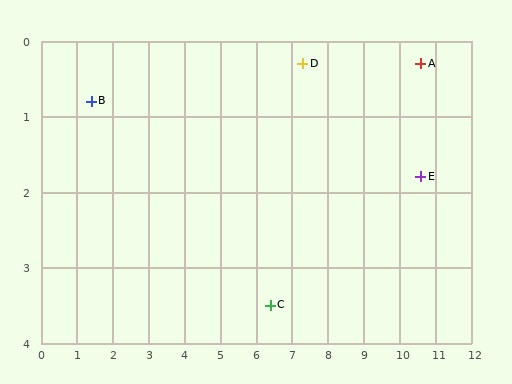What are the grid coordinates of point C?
Point C is at approximately (6.4, 3.5).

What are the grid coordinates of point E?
Point E is at approximately (10.6, 1.8).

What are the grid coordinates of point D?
Point D is at approximately (7.3, 0.3).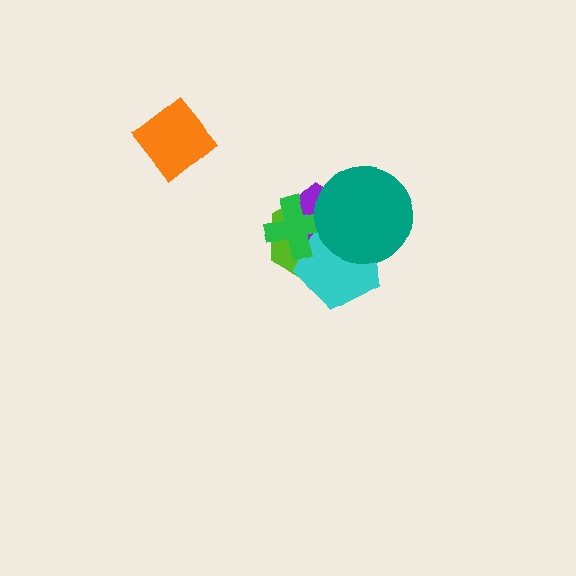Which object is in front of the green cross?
The teal circle is in front of the green cross.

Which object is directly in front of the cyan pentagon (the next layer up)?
The green cross is directly in front of the cyan pentagon.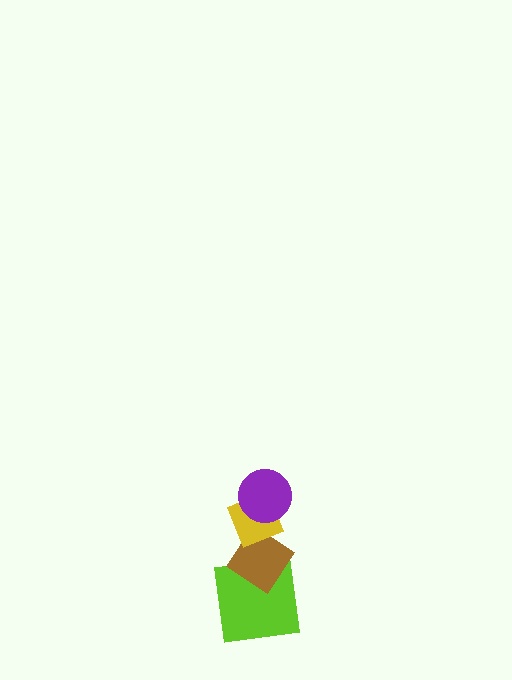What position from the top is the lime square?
The lime square is 4th from the top.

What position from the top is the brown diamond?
The brown diamond is 3rd from the top.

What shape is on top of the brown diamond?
The yellow diamond is on top of the brown diamond.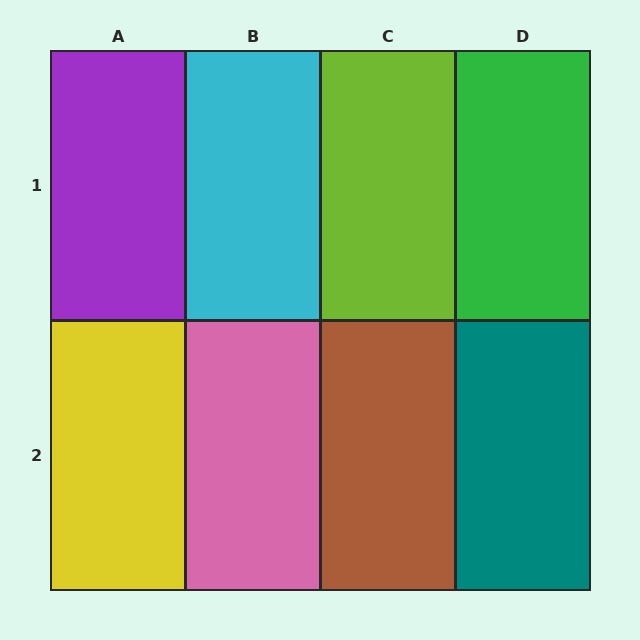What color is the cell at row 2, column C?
Brown.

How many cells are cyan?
1 cell is cyan.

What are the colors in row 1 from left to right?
Purple, cyan, lime, green.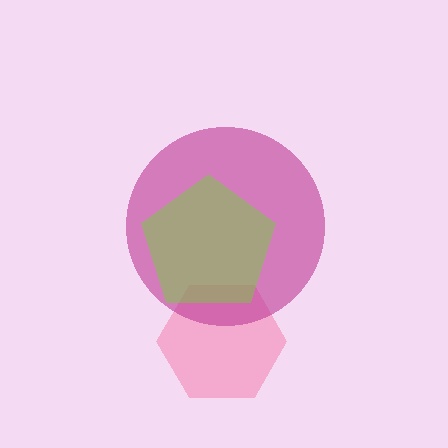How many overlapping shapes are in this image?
There are 3 overlapping shapes in the image.